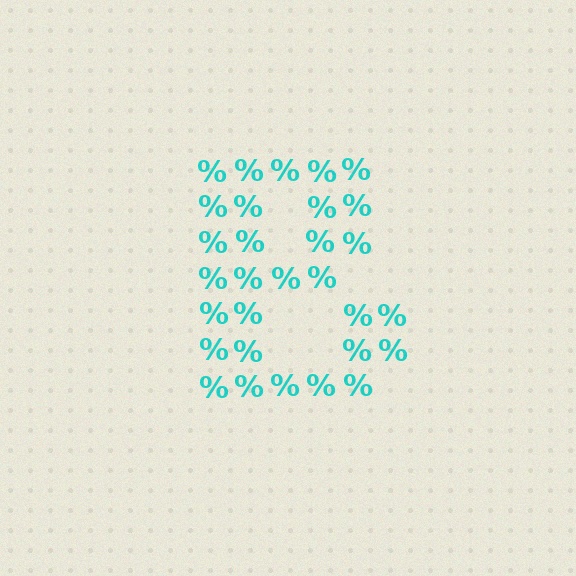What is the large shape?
The large shape is the letter B.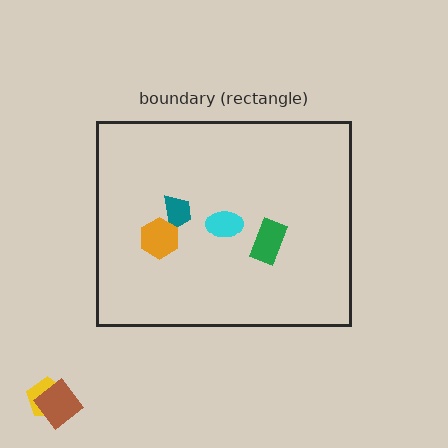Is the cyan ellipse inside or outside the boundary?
Inside.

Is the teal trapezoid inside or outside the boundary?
Inside.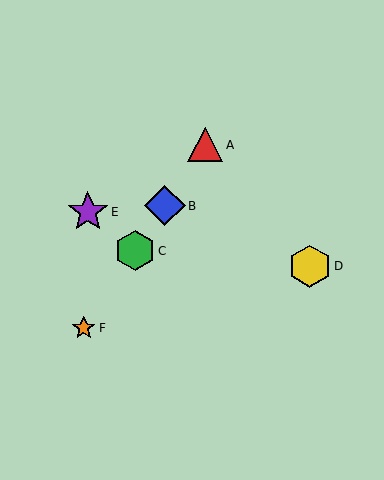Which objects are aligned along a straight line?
Objects A, B, C, F are aligned along a straight line.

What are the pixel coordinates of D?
Object D is at (310, 266).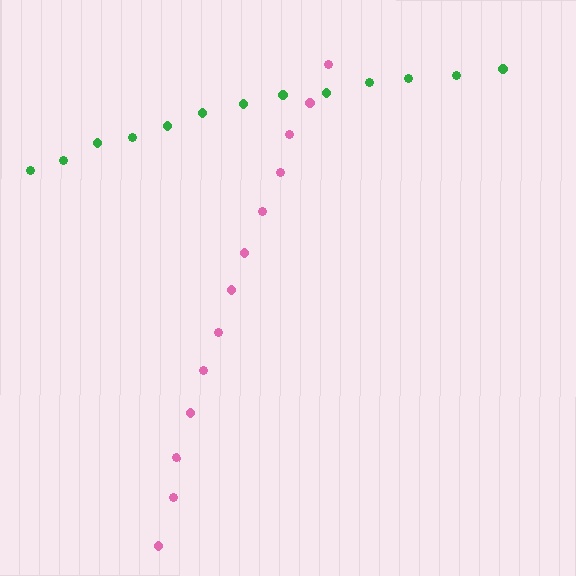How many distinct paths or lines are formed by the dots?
There are 2 distinct paths.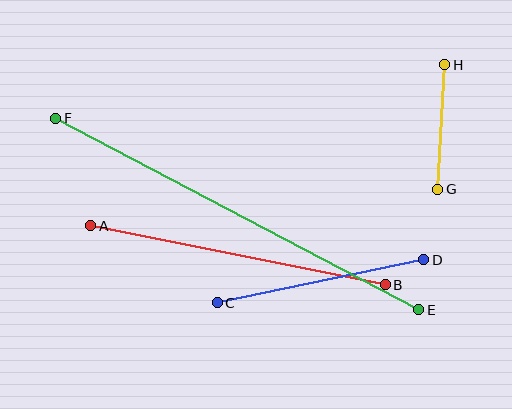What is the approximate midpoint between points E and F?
The midpoint is at approximately (237, 214) pixels.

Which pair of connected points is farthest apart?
Points E and F are farthest apart.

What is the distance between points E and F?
The distance is approximately 410 pixels.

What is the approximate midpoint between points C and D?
The midpoint is at approximately (320, 281) pixels.